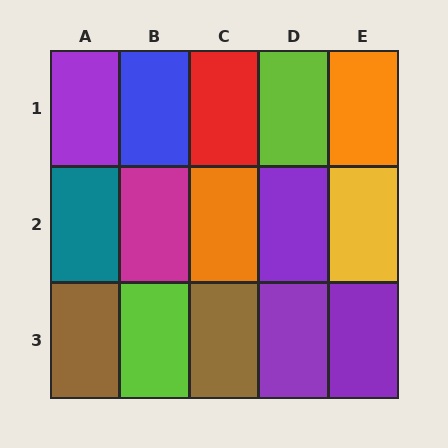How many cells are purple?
4 cells are purple.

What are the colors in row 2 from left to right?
Teal, magenta, orange, purple, yellow.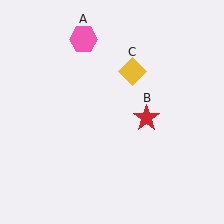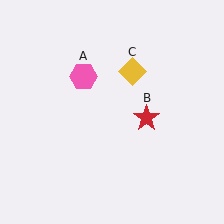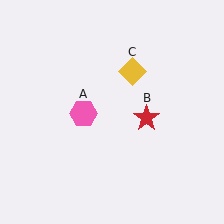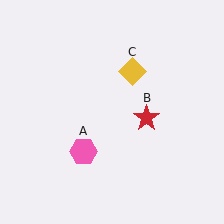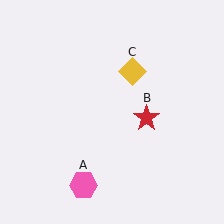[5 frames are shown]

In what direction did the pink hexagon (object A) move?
The pink hexagon (object A) moved down.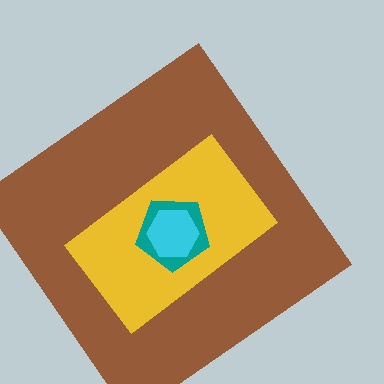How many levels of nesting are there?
4.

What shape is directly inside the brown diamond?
The yellow rectangle.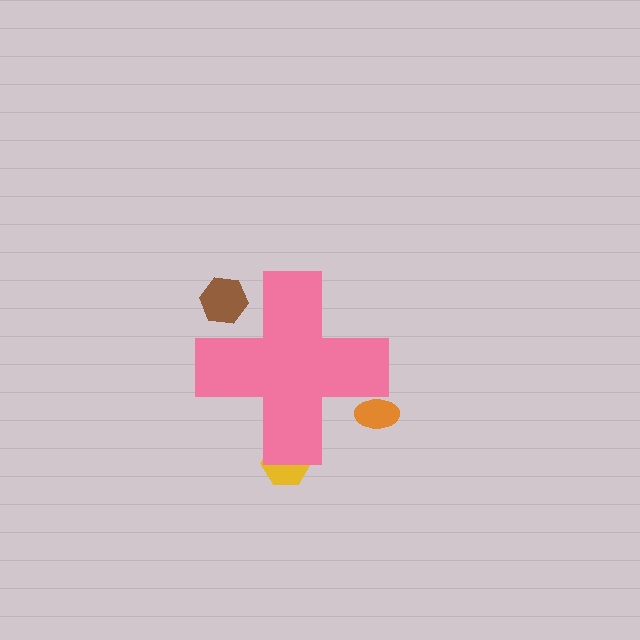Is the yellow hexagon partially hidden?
Yes, the yellow hexagon is partially hidden behind the pink cross.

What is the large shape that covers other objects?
A pink cross.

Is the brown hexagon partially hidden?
Yes, the brown hexagon is partially hidden behind the pink cross.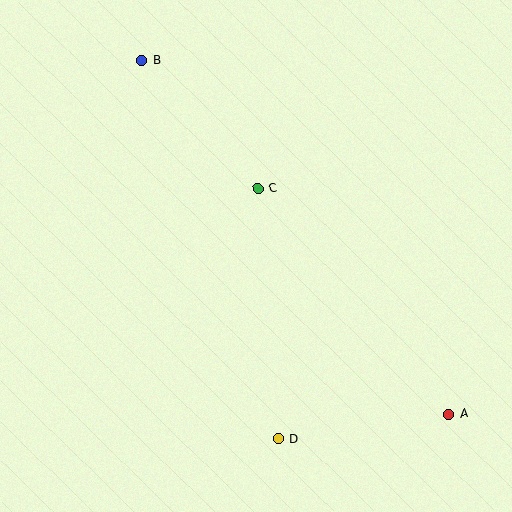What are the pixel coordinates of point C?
Point C is at (258, 188).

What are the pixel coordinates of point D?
Point D is at (279, 438).